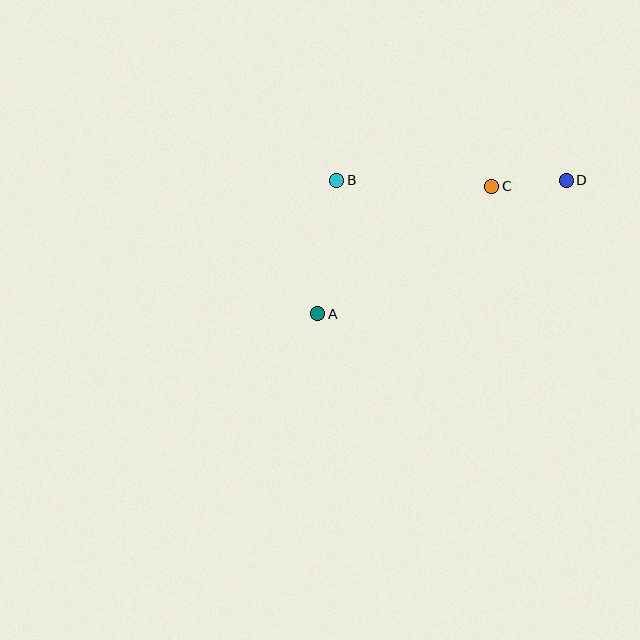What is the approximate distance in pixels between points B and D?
The distance between B and D is approximately 229 pixels.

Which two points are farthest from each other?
Points A and D are farthest from each other.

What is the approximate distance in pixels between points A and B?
The distance between A and B is approximately 135 pixels.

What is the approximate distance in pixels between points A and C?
The distance between A and C is approximately 216 pixels.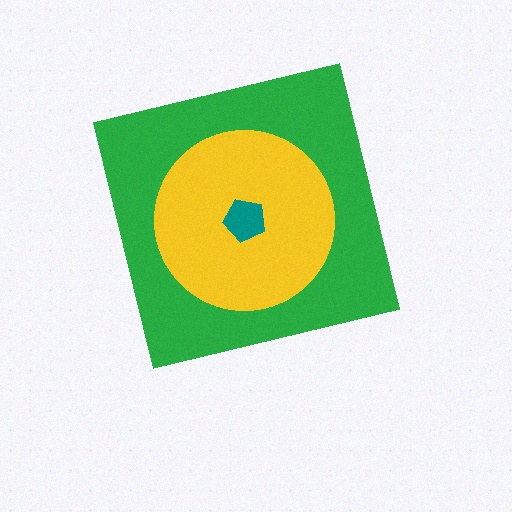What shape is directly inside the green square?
The yellow circle.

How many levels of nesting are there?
3.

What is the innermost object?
The teal pentagon.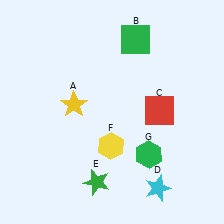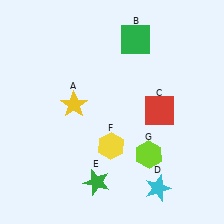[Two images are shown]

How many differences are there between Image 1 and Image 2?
There is 1 difference between the two images.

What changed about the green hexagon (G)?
In Image 1, G is green. In Image 2, it changed to lime.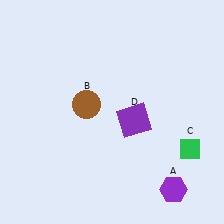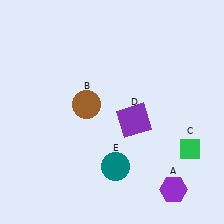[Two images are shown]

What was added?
A teal circle (E) was added in Image 2.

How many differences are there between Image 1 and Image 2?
There is 1 difference between the two images.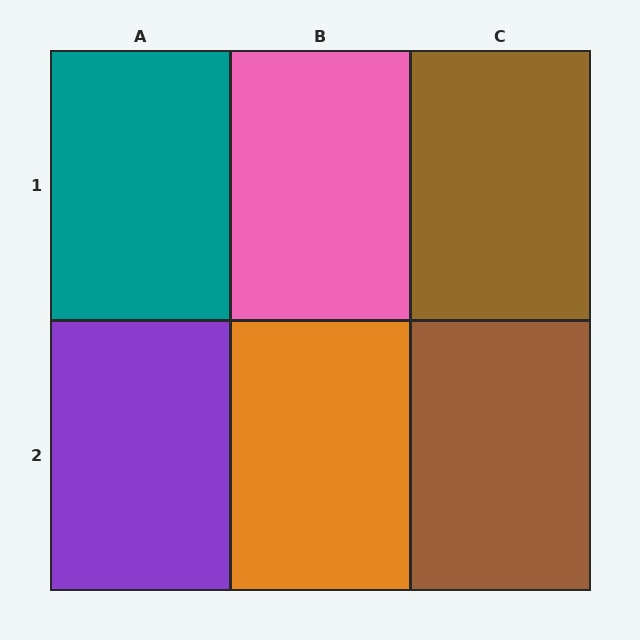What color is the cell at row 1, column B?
Pink.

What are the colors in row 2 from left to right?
Purple, orange, brown.